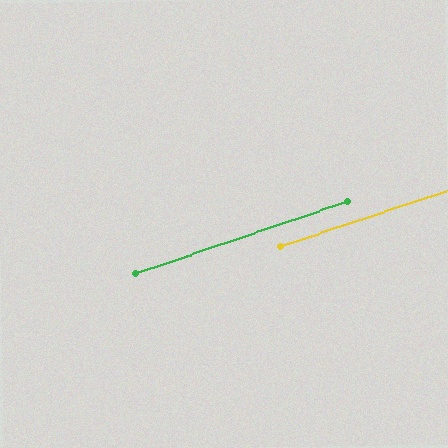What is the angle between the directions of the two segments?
Approximately 0 degrees.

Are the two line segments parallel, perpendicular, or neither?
Parallel — their directions differ by only 0.2°.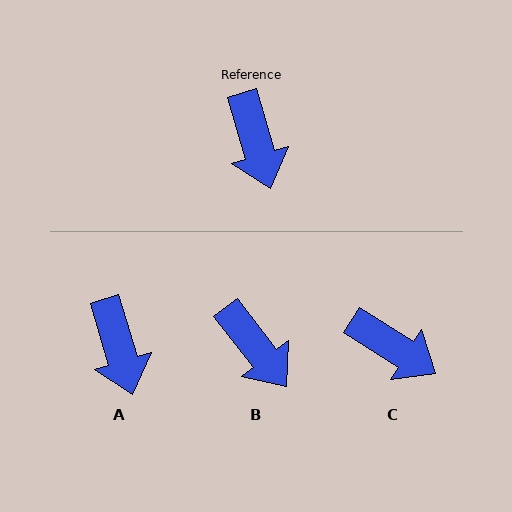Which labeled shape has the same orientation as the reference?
A.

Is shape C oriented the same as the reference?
No, it is off by about 41 degrees.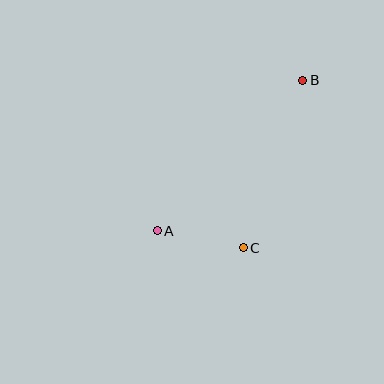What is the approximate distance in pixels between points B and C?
The distance between B and C is approximately 178 pixels.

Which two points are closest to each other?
Points A and C are closest to each other.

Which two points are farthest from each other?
Points A and B are farthest from each other.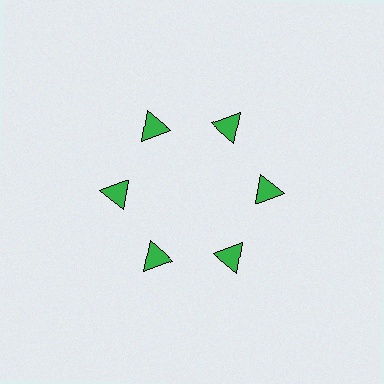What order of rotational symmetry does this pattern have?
This pattern has 6-fold rotational symmetry.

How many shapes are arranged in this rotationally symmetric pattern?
There are 6 shapes, arranged in 6 groups of 1.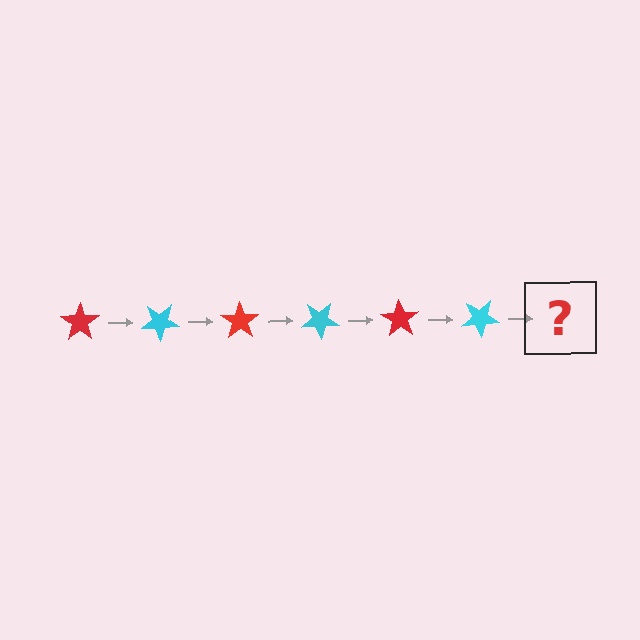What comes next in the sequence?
The next element should be a red star, rotated 210 degrees from the start.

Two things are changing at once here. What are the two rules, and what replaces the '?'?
The two rules are that it rotates 35 degrees each step and the color cycles through red and cyan. The '?' should be a red star, rotated 210 degrees from the start.